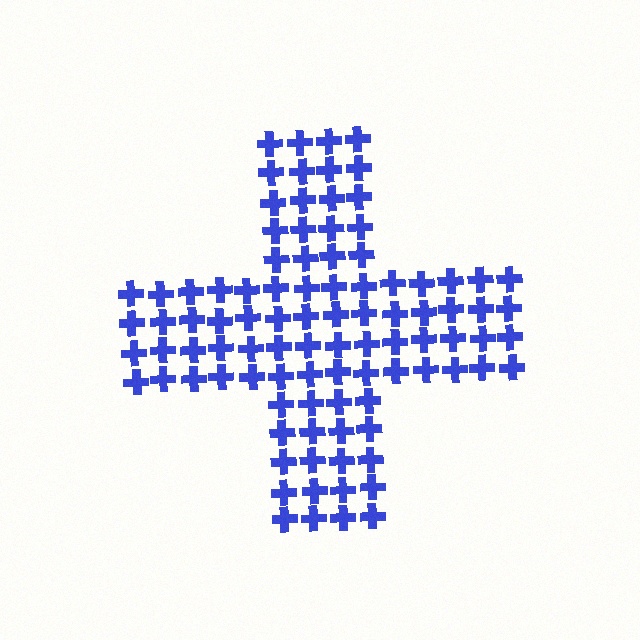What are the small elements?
The small elements are crosses.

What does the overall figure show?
The overall figure shows a cross.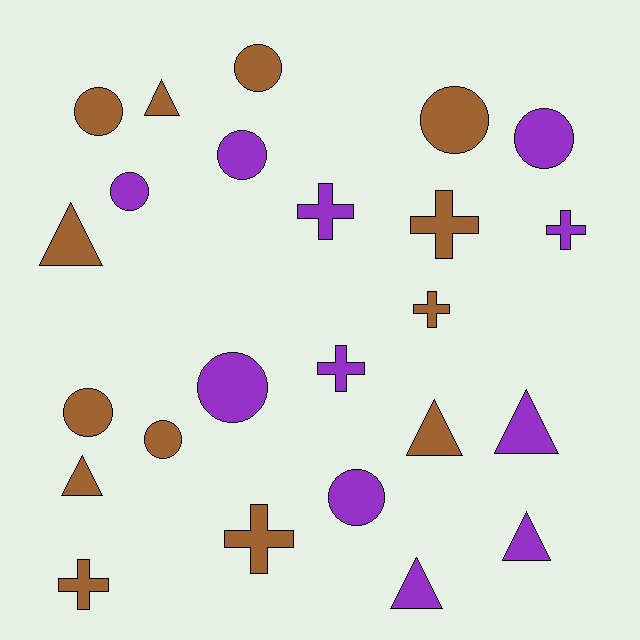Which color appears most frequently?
Brown, with 13 objects.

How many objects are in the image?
There are 24 objects.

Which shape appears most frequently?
Circle, with 10 objects.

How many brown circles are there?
There are 5 brown circles.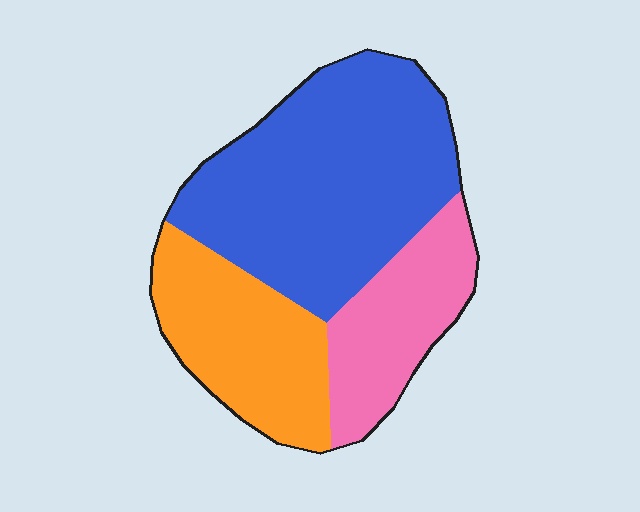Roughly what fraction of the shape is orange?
Orange takes up about one quarter (1/4) of the shape.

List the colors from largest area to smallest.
From largest to smallest: blue, orange, pink.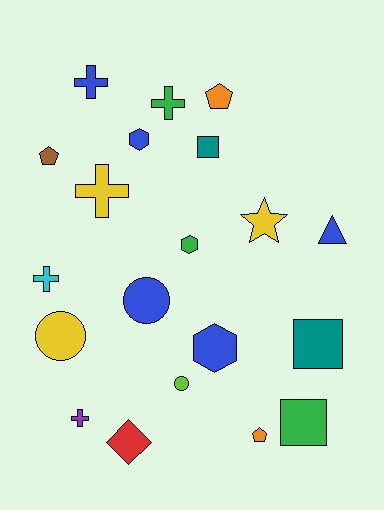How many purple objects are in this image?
There is 1 purple object.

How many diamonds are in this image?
There is 1 diamond.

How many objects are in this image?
There are 20 objects.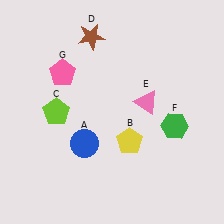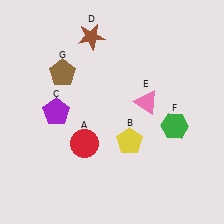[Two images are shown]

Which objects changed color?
A changed from blue to red. C changed from lime to purple. G changed from pink to brown.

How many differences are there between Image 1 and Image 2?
There are 3 differences between the two images.